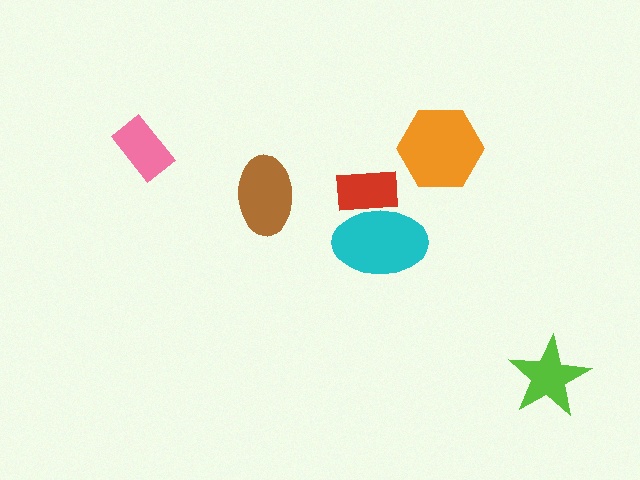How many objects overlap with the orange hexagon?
0 objects overlap with the orange hexagon.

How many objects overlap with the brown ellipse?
0 objects overlap with the brown ellipse.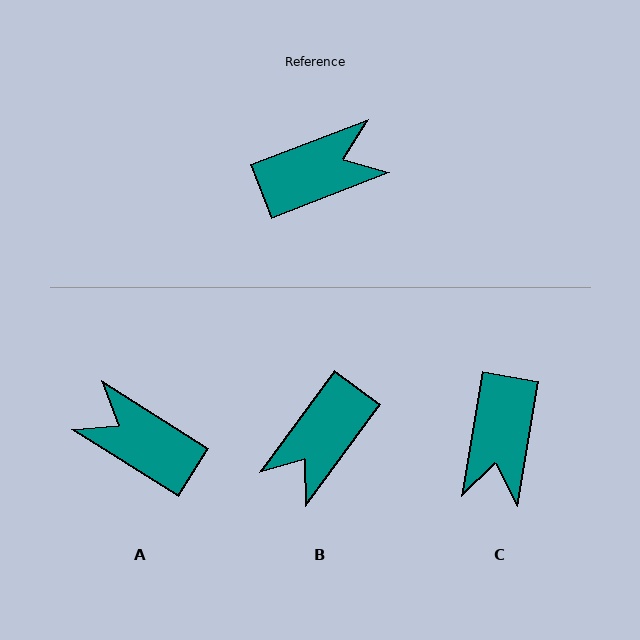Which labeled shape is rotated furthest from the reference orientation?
B, about 148 degrees away.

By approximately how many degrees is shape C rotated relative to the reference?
Approximately 121 degrees clockwise.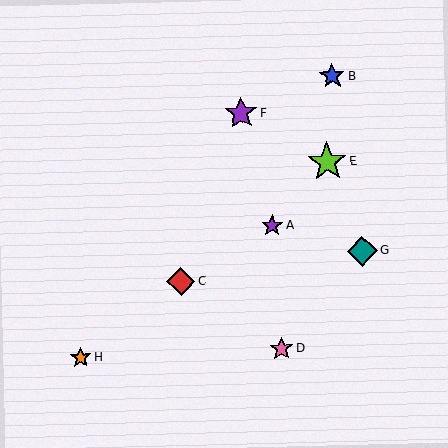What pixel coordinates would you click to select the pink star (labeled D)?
Click at (282, 348) to select the pink star D.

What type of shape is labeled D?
Shape D is a pink star.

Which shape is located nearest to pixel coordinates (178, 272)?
The red diamond (labeled C) at (181, 281) is nearest to that location.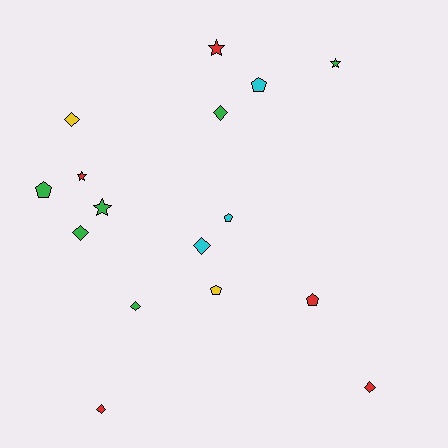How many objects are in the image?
There are 16 objects.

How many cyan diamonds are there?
There is 1 cyan diamond.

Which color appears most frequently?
Green, with 6 objects.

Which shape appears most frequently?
Diamond, with 7 objects.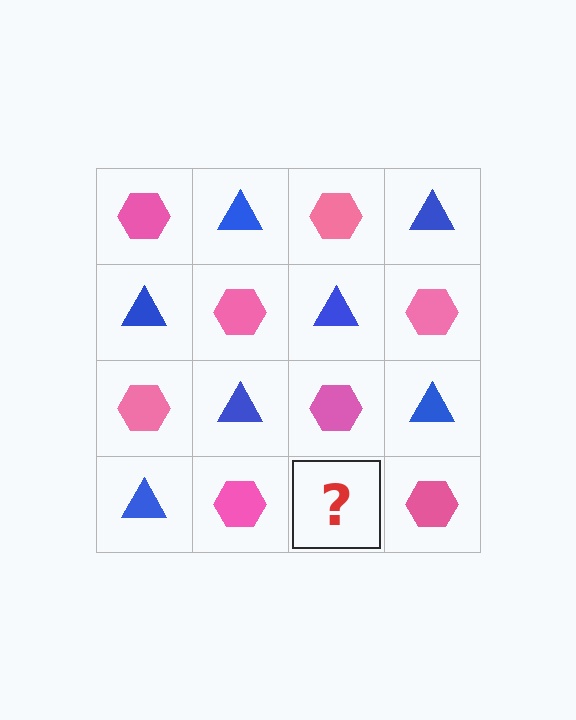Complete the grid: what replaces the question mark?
The question mark should be replaced with a blue triangle.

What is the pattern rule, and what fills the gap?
The rule is that it alternates pink hexagon and blue triangle in a checkerboard pattern. The gap should be filled with a blue triangle.